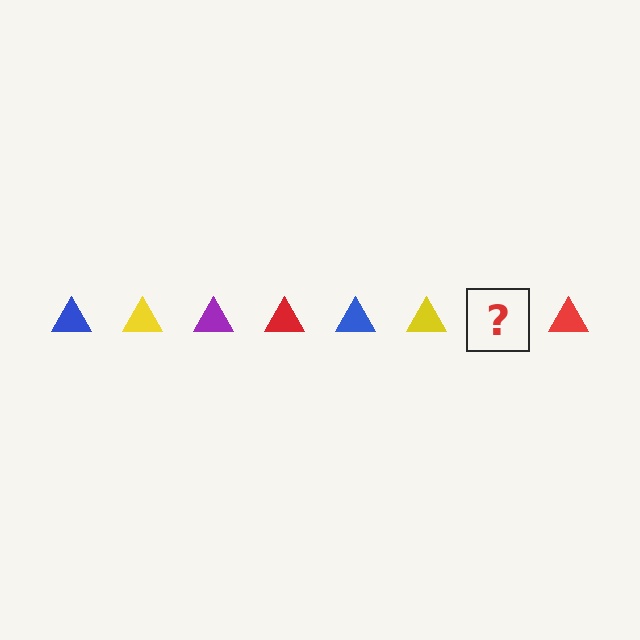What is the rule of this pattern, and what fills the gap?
The rule is that the pattern cycles through blue, yellow, purple, red triangles. The gap should be filled with a purple triangle.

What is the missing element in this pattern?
The missing element is a purple triangle.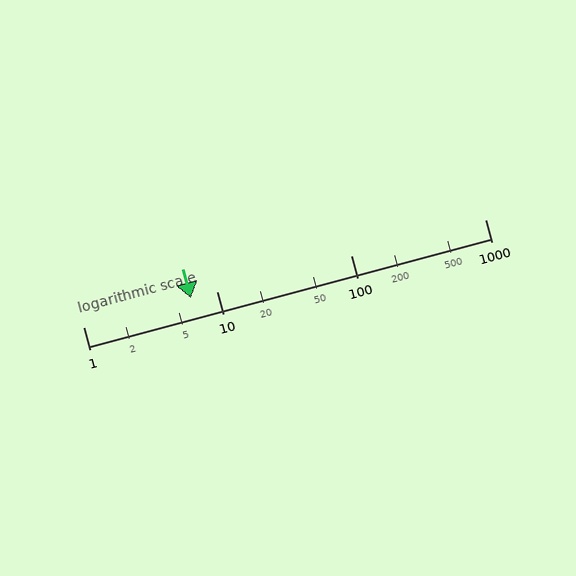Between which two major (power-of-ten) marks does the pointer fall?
The pointer is between 1 and 10.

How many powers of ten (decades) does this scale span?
The scale spans 3 decades, from 1 to 1000.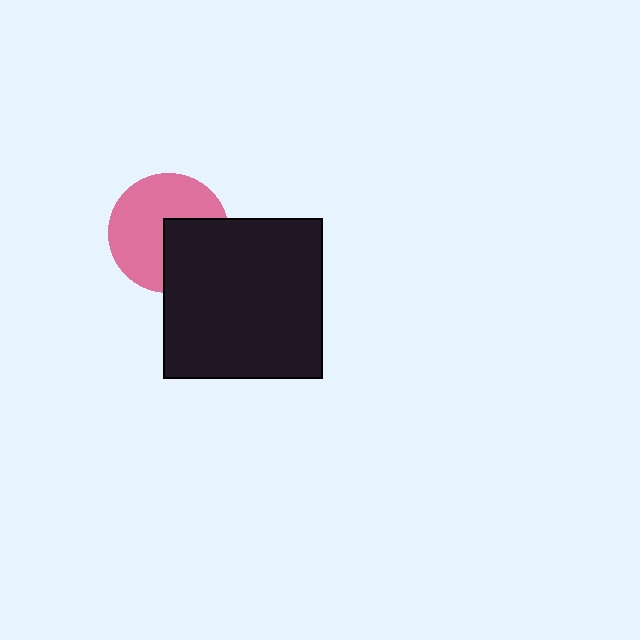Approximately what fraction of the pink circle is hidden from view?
Roughly 36% of the pink circle is hidden behind the black square.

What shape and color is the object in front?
The object in front is a black square.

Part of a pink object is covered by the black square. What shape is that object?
It is a circle.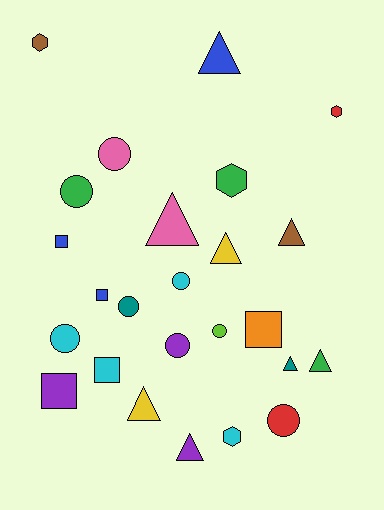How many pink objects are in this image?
There are 2 pink objects.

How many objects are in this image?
There are 25 objects.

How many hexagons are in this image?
There are 4 hexagons.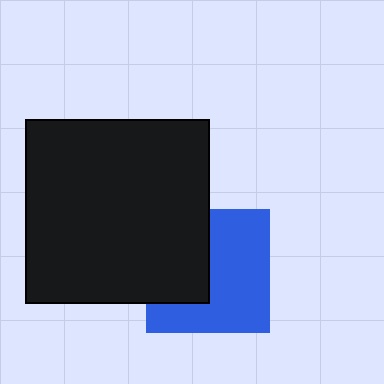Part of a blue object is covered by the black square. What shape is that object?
It is a square.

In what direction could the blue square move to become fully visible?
The blue square could move right. That would shift it out from behind the black square entirely.